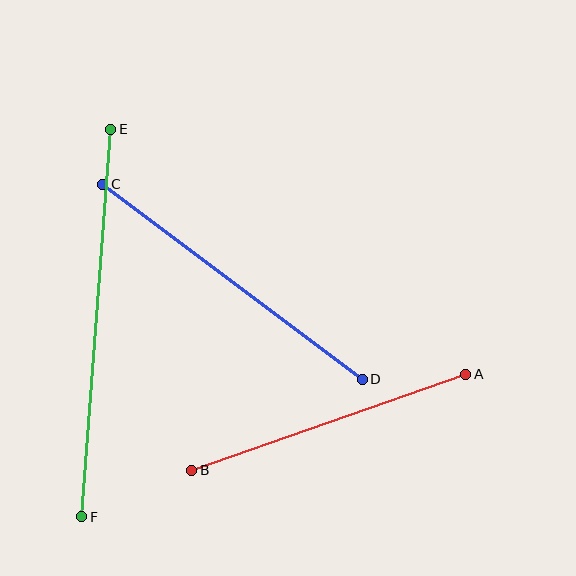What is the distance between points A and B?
The distance is approximately 290 pixels.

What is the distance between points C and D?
The distance is approximately 325 pixels.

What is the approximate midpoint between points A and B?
The midpoint is at approximately (329, 422) pixels.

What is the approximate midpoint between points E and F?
The midpoint is at approximately (96, 323) pixels.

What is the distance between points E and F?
The distance is approximately 389 pixels.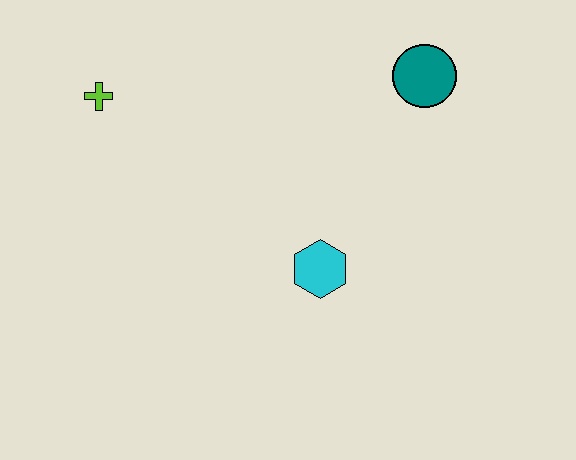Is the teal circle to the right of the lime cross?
Yes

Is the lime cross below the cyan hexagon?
No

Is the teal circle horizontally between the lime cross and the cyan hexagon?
No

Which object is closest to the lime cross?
The cyan hexagon is closest to the lime cross.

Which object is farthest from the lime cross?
The teal circle is farthest from the lime cross.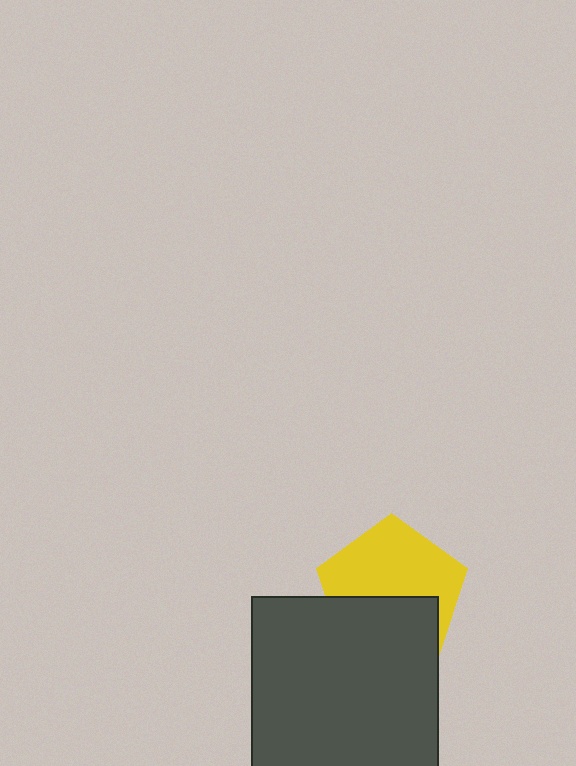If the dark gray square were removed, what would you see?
You would see the complete yellow pentagon.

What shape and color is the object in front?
The object in front is a dark gray square.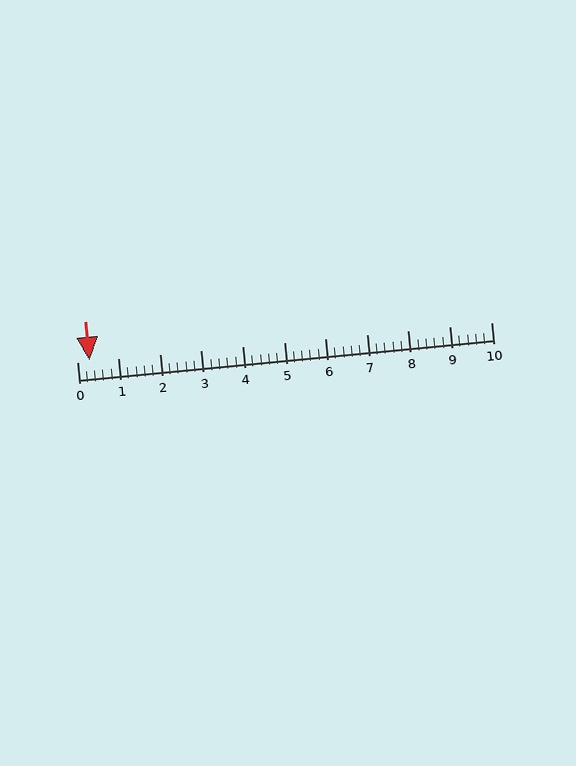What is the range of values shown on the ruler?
The ruler shows values from 0 to 10.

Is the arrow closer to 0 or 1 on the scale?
The arrow is closer to 0.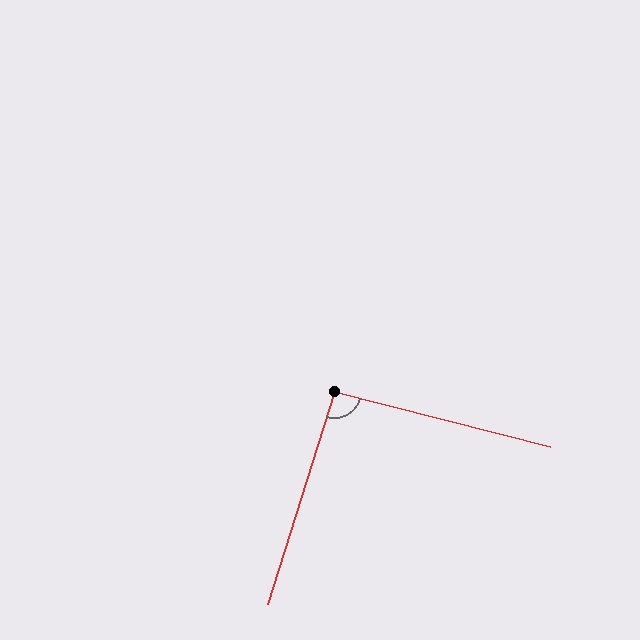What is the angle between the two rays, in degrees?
Approximately 93 degrees.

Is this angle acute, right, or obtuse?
It is approximately a right angle.